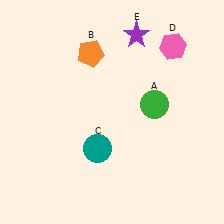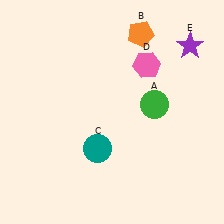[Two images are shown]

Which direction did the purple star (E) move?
The purple star (E) moved right.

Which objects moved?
The objects that moved are: the orange pentagon (B), the pink hexagon (D), the purple star (E).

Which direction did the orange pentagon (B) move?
The orange pentagon (B) moved right.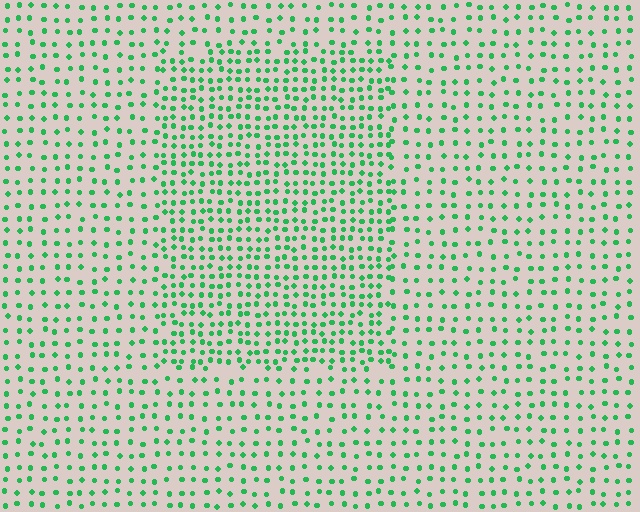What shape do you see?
I see a rectangle.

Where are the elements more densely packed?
The elements are more densely packed inside the rectangle boundary.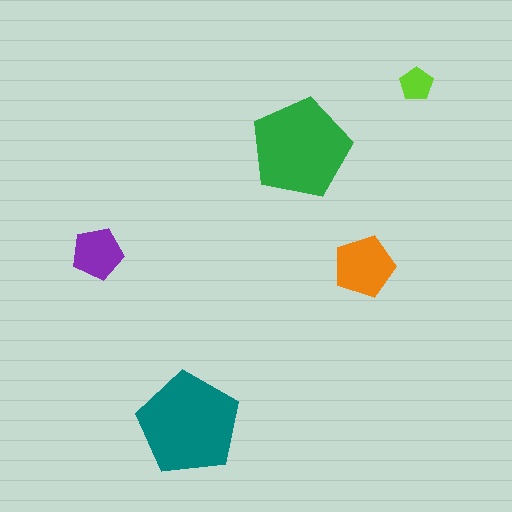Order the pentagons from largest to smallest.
the teal one, the green one, the orange one, the purple one, the lime one.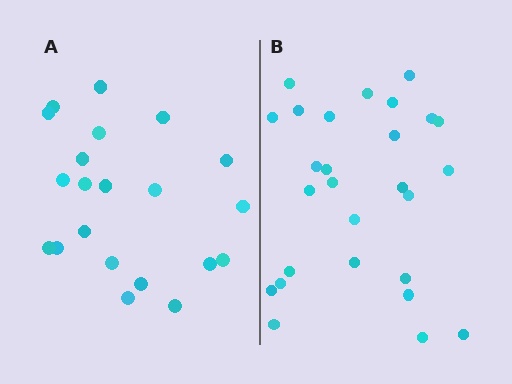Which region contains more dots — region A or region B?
Region B (the right region) has more dots.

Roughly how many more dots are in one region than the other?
Region B has about 6 more dots than region A.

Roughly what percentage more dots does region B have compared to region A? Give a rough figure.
About 30% more.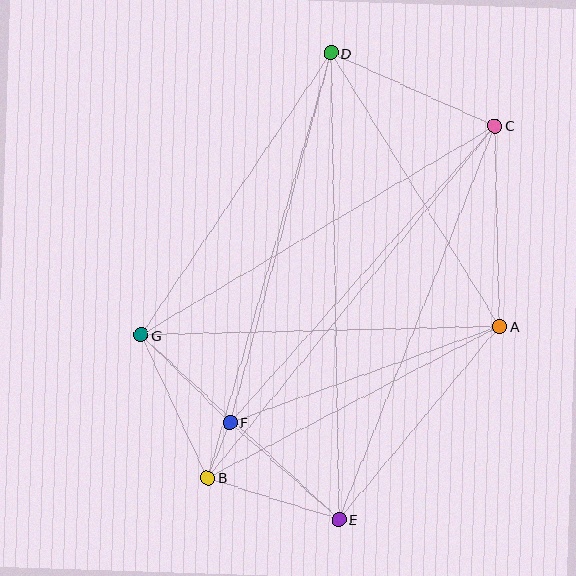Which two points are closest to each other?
Points B and F are closest to each other.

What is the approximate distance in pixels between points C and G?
The distance between C and G is approximately 411 pixels.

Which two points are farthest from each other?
Points D and E are farthest from each other.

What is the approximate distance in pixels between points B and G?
The distance between B and G is approximately 158 pixels.